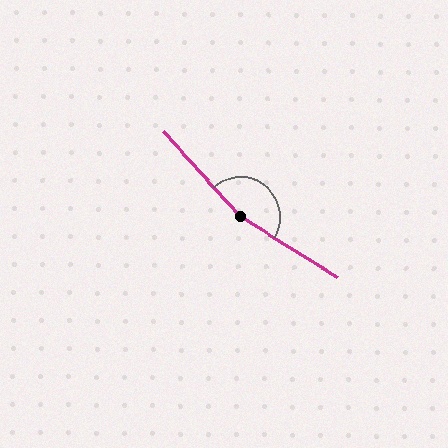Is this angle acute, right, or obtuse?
It is obtuse.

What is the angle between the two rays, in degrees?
Approximately 164 degrees.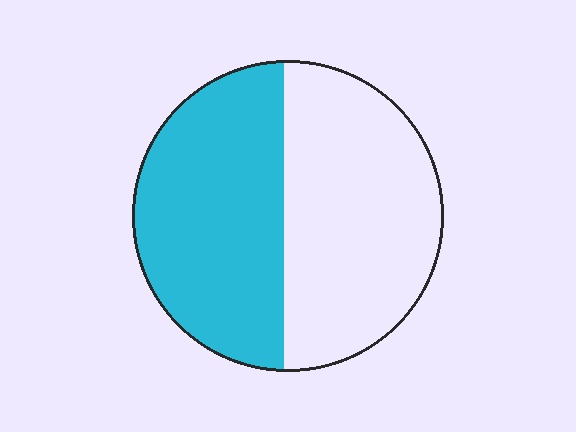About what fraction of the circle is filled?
About one half (1/2).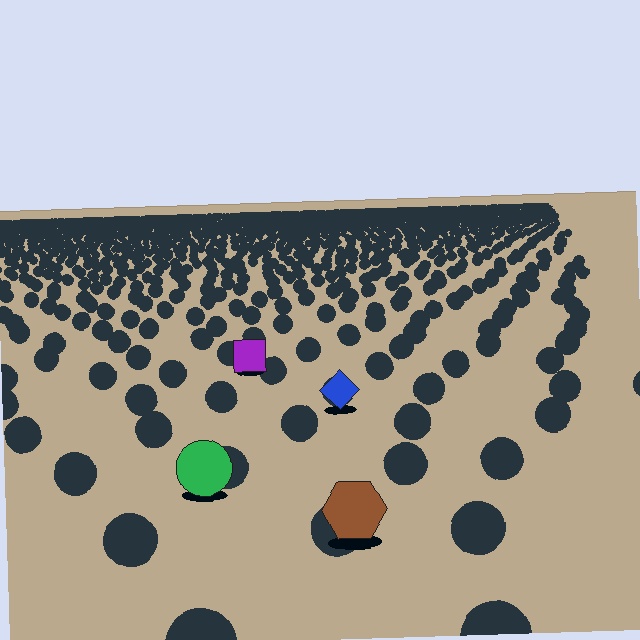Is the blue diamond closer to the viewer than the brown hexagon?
No. The brown hexagon is closer — you can tell from the texture gradient: the ground texture is coarser near it.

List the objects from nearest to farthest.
From nearest to farthest: the brown hexagon, the green circle, the blue diamond, the purple square.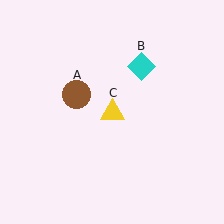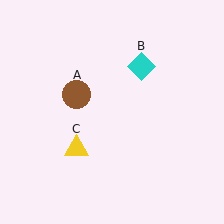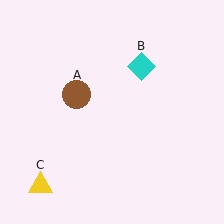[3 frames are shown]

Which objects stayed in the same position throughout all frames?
Brown circle (object A) and cyan diamond (object B) remained stationary.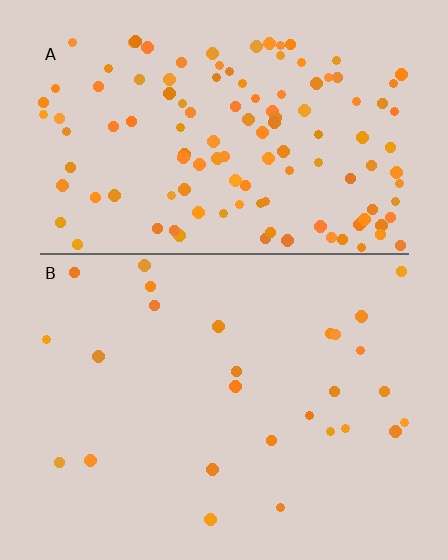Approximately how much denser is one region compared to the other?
Approximately 4.6× — region A over region B.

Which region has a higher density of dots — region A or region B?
A (the top).